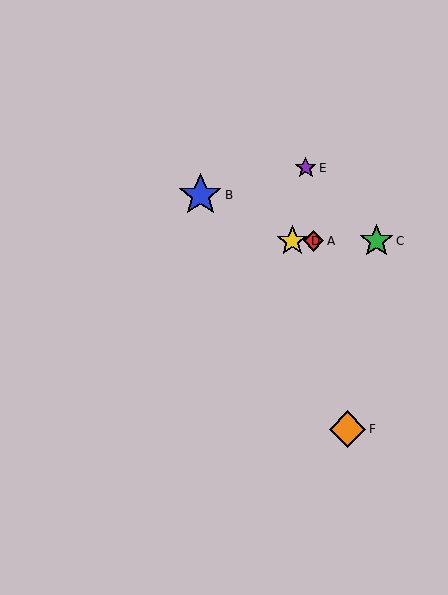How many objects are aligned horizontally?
3 objects (A, C, D) are aligned horizontally.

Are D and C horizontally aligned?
Yes, both are at y≈241.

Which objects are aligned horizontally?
Objects A, C, D are aligned horizontally.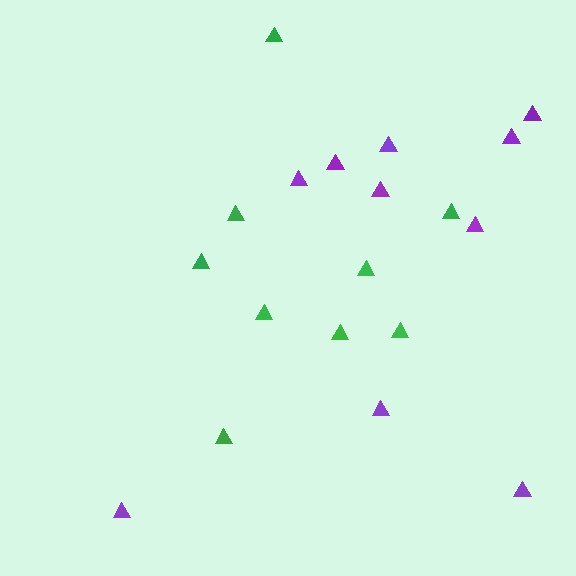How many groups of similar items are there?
There are 2 groups: one group of green triangles (9) and one group of purple triangles (10).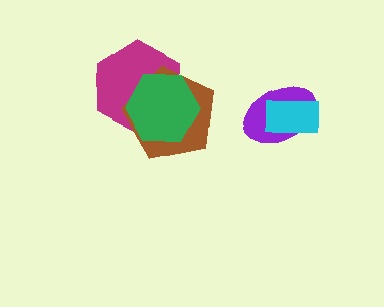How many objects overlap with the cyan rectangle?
1 object overlaps with the cyan rectangle.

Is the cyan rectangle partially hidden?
No, no other shape covers it.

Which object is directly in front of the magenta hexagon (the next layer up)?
The brown pentagon is directly in front of the magenta hexagon.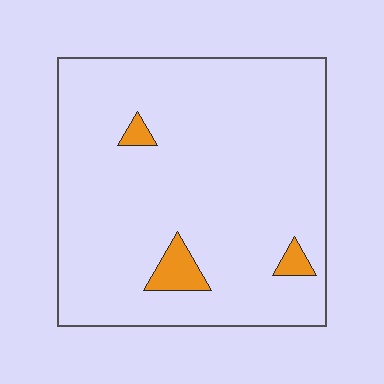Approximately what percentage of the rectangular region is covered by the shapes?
Approximately 5%.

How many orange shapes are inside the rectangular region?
3.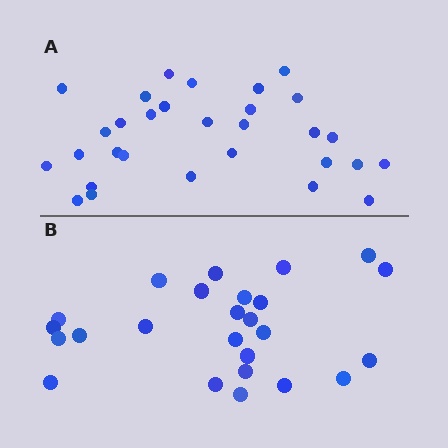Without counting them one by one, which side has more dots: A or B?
Region A (the top region) has more dots.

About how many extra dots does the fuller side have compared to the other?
Region A has about 5 more dots than region B.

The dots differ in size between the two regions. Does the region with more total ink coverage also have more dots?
No. Region B has more total ink coverage because its dots are larger, but region A actually contains more individual dots. Total area can be misleading — the number of items is what matters here.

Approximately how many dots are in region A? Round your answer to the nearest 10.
About 30 dots.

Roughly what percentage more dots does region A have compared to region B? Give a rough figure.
About 20% more.